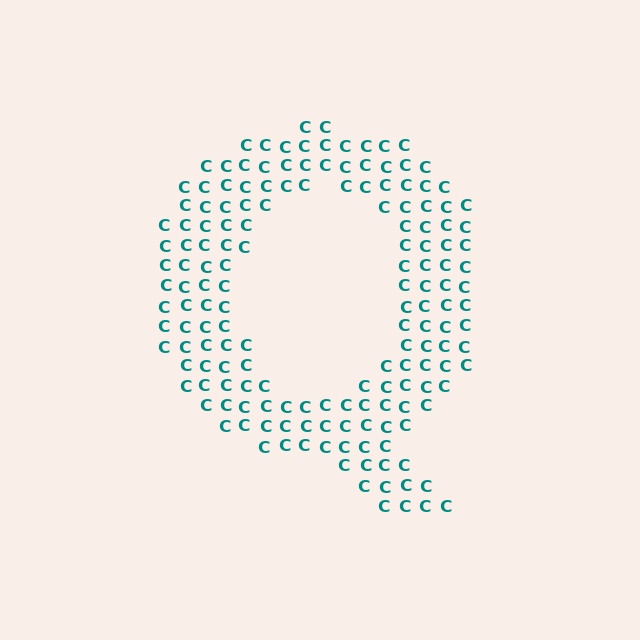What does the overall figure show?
The overall figure shows the letter Q.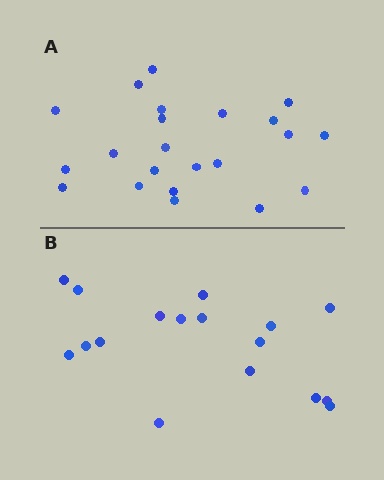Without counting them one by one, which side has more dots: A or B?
Region A (the top region) has more dots.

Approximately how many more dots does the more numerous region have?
Region A has about 5 more dots than region B.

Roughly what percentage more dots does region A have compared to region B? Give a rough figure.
About 30% more.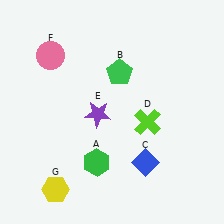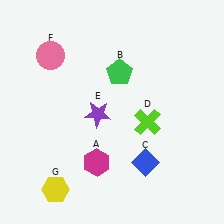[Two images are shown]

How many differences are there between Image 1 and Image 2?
There is 1 difference between the two images.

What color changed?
The hexagon (A) changed from green in Image 1 to magenta in Image 2.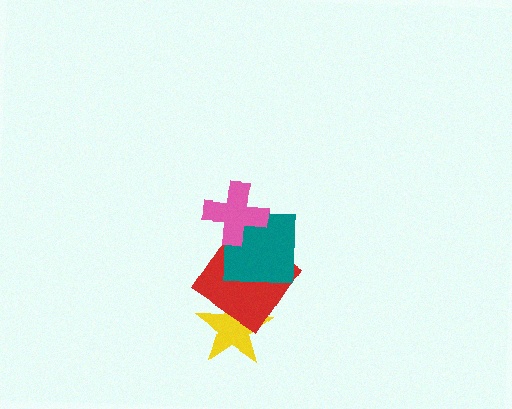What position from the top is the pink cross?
The pink cross is 1st from the top.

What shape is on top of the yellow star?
The red diamond is on top of the yellow star.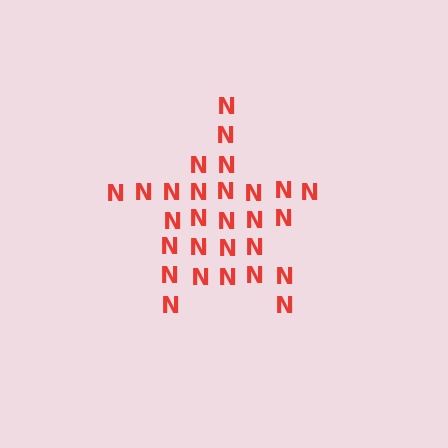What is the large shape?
The large shape is a star.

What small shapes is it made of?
It is made of small letter N's.